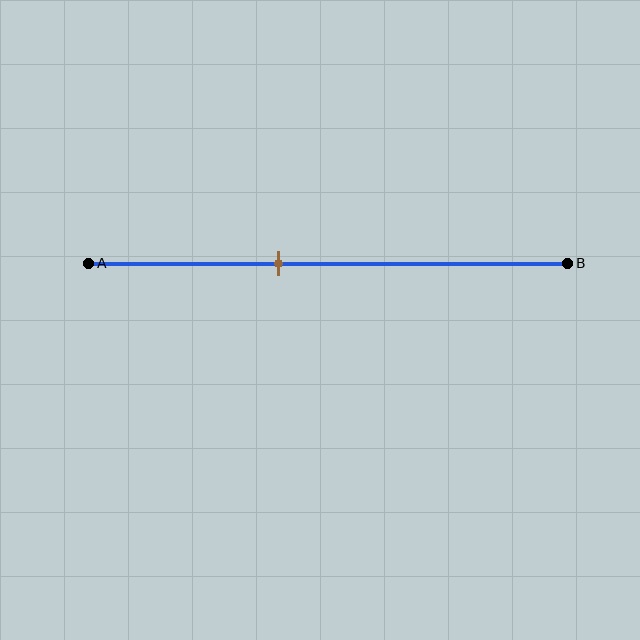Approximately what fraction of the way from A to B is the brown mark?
The brown mark is approximately 40% of the way from A to B.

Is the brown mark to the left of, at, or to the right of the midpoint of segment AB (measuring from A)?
The brown mark is to the left of the midpoint of segment AB.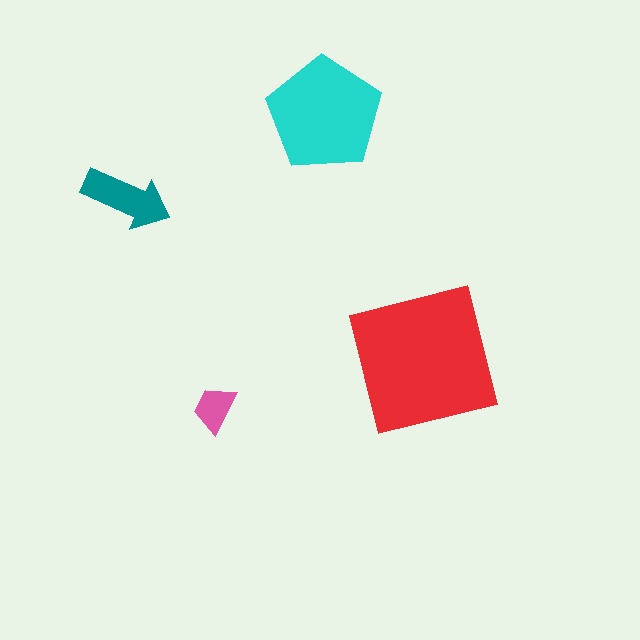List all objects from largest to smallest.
The red square, the cyan pentagon, the teal arrow, the pink trapezoid.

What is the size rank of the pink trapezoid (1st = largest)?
4th.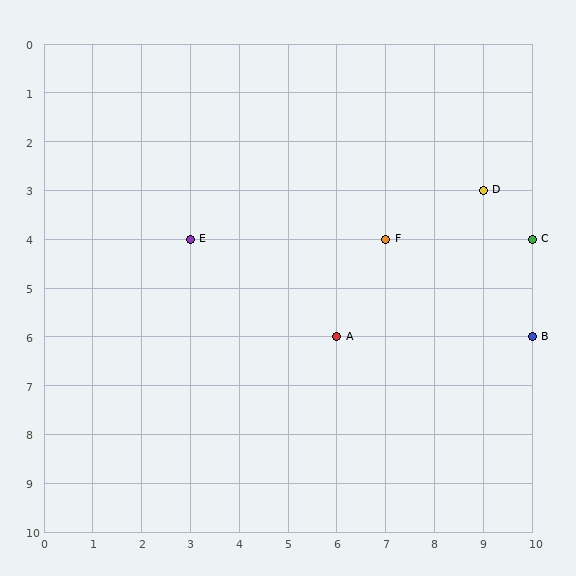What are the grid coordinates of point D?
Point D is at grid coordinates (9, 3).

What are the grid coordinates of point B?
Point B is at grid coordinates (10, 6).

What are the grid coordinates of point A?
Point A is at grid coordinates (6, 6).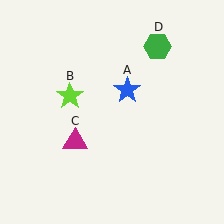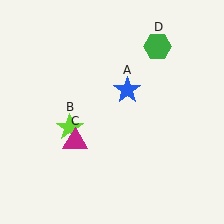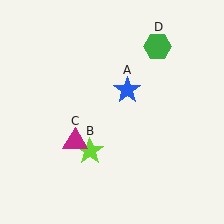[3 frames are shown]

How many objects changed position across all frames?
1 object changed position: lime star (object B).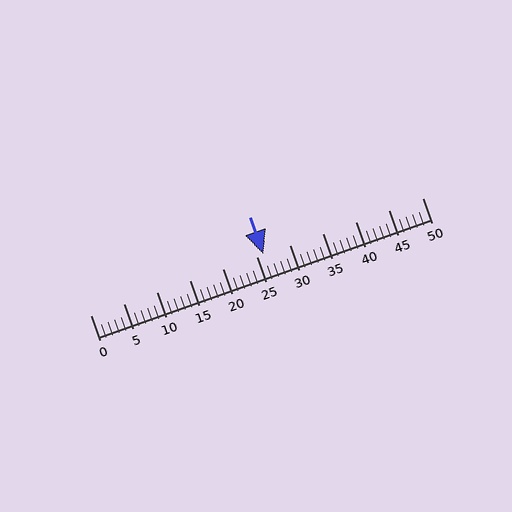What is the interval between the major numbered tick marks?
The major tick marks are spaced 5 units apart.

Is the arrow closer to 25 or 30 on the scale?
The arrow is closer to 25.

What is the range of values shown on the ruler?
The ruler shows values from 0 to 50.